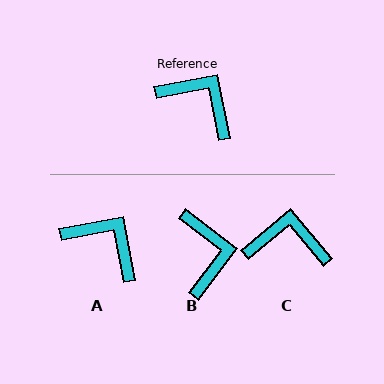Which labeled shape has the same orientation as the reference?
A.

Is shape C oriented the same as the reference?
No, it is off by about 29 degrees.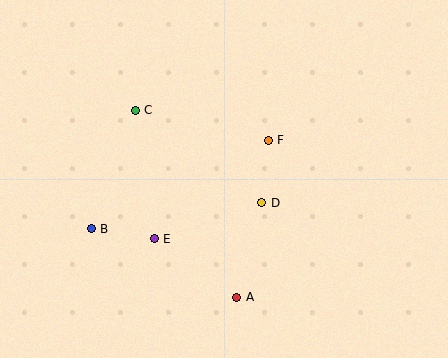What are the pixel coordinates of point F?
Point F is at (268, 140).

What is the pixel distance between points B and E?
The distance between B and E is 64 pixels.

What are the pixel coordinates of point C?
Point C is at (135, 110).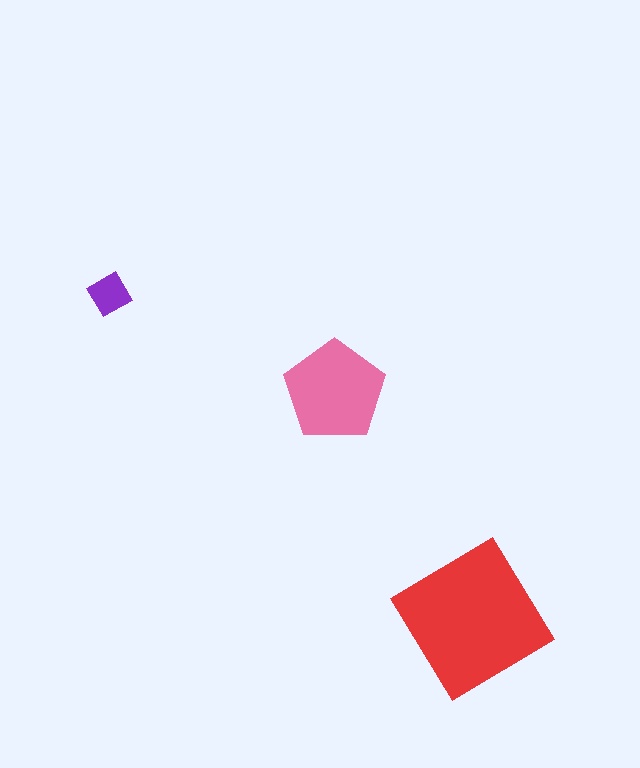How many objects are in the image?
There are 3 objects in the image.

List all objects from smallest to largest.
The purple diamond, the pink pentagon, the red diamond.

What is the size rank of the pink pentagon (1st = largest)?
2nd.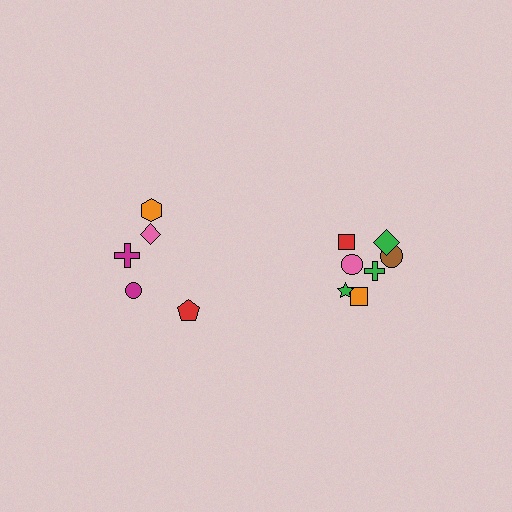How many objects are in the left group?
There are 5 objects.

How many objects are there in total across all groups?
There are 12 objects.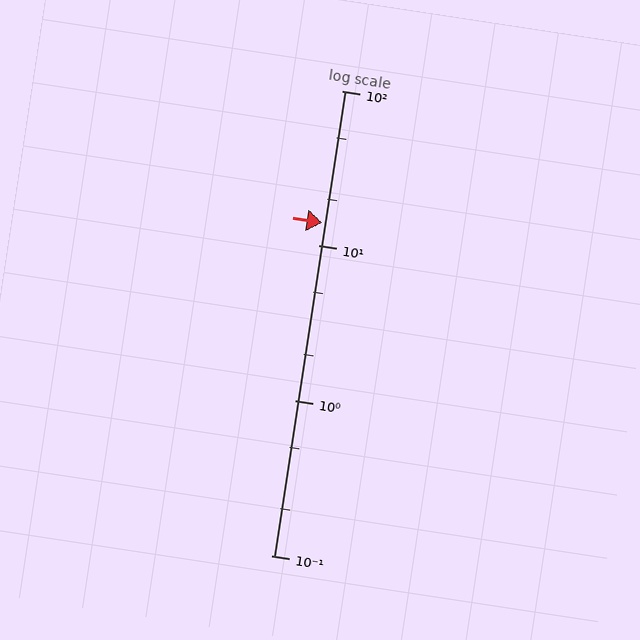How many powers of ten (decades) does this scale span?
The scale spans 3 decades, from 0.1 to 100.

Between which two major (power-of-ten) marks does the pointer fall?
The pointer is between 10 and 100.